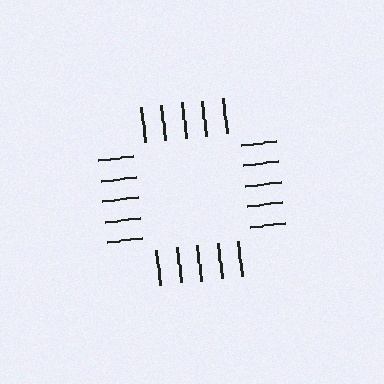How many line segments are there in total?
20 — 5 along each of the 4 edges.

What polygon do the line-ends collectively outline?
An illusory square — the line segments terminate on its edges but no continuous stroke is drawn.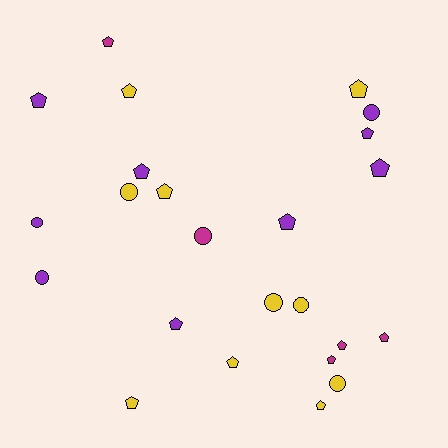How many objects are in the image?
There are 24 objects.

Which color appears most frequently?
Yellow, with 10 objects.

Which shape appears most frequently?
Pentagon, with 16 objects.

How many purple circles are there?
There are 3 purple circles.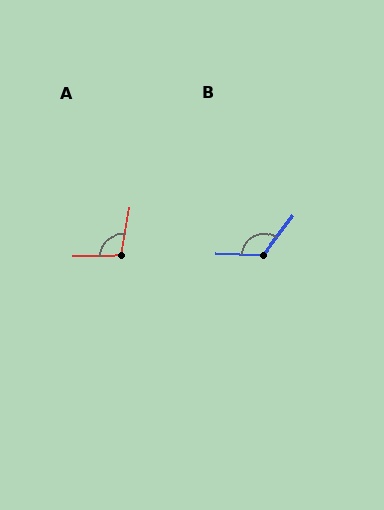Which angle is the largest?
B, at approximately 126 degrees.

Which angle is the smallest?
A, at approximately 101 degrees.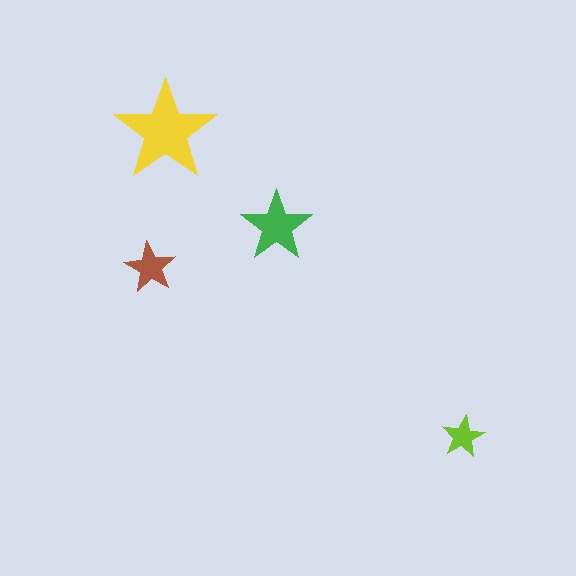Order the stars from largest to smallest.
the yellow one, the green one, the brown one, the lime one.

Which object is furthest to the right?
The lime star is rightmost.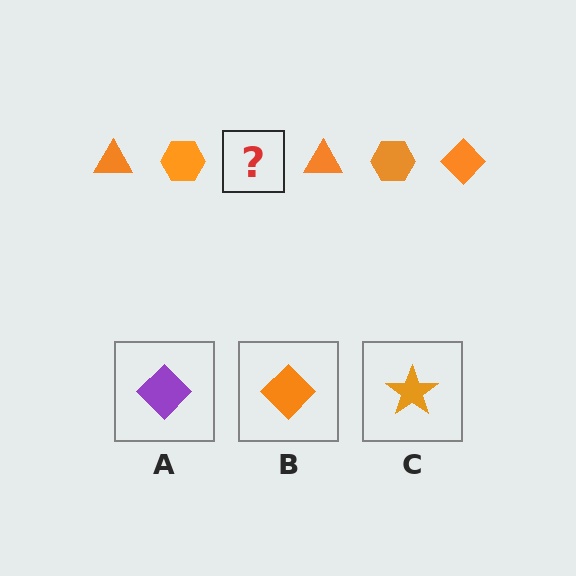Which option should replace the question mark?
Option B.